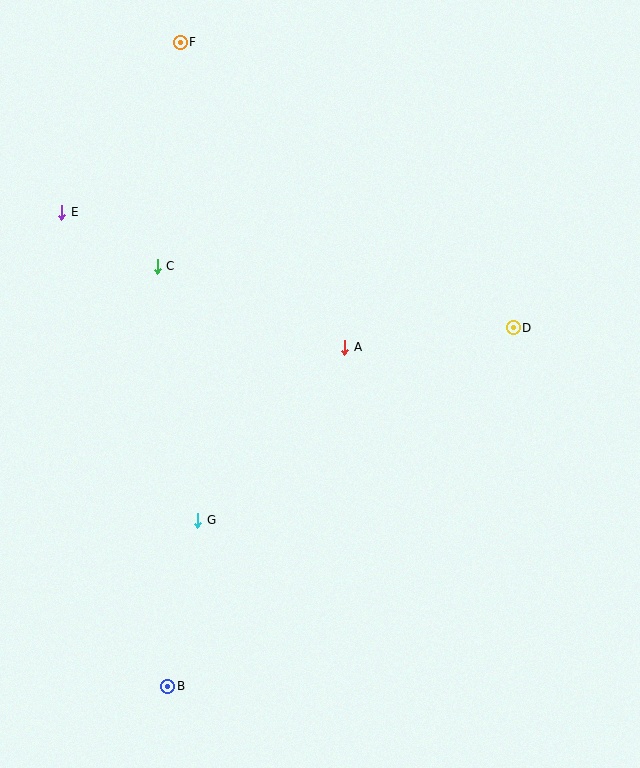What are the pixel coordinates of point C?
Point C is at (157, 266).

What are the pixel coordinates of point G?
Point G is at (198, 520).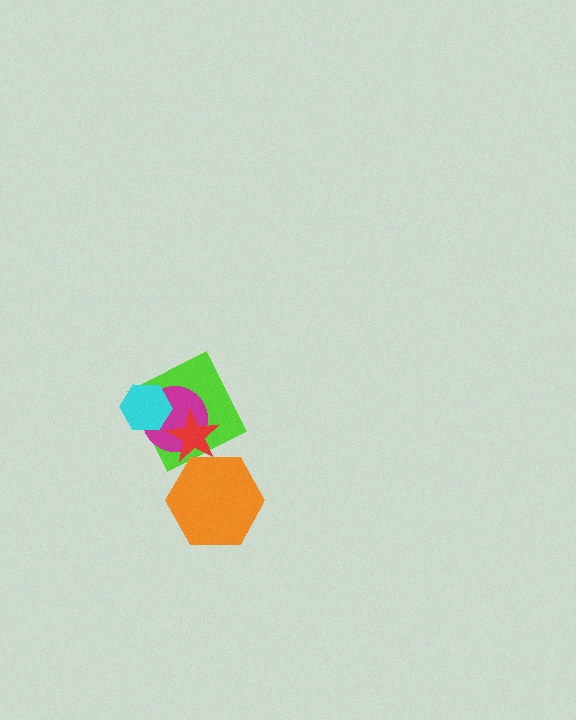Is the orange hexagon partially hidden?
Yes, it is partially covered by another shape.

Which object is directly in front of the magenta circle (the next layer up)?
The red star is directly in front of the magenta circle.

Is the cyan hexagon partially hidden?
No, no other shape covers it.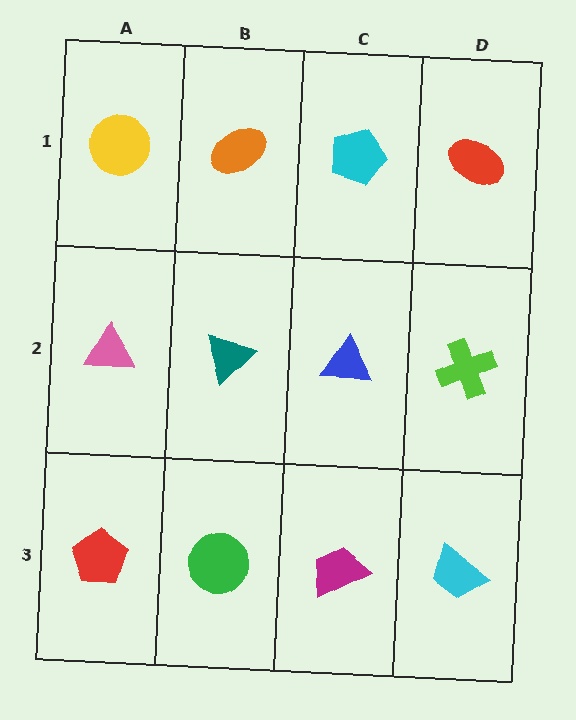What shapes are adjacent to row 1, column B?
A teal triangle (row 2, column B), a yellow circle (row 1, column A), a cyan pentagon (row 1, column C).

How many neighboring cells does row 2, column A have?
3.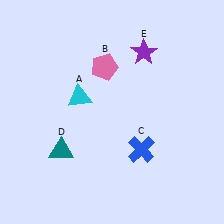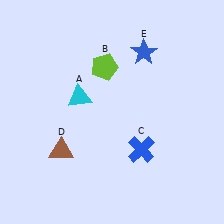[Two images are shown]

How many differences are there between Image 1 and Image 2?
There are 3 differences between the two images.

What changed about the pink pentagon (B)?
In Image 1, B is pink. In Image 2, it changed to lime.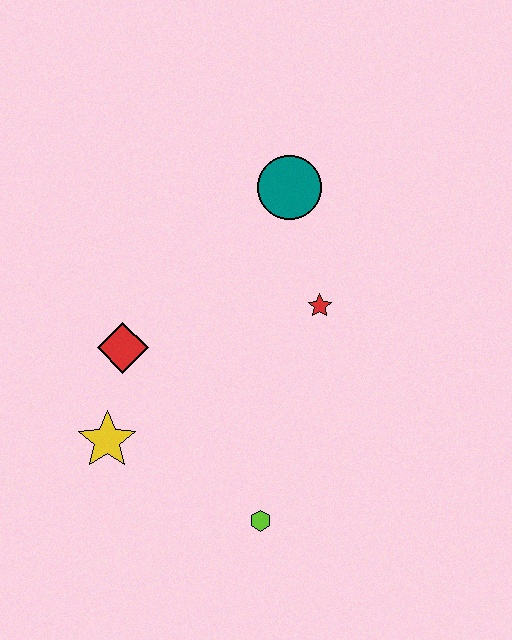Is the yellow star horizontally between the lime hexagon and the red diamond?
No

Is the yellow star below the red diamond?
Yes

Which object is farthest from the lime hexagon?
The teal circle is farthest from the lime hexagon.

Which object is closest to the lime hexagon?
The yellow star is closest to the lime hexagon.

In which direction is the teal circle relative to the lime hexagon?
The teal circle is above the lime hexagon.